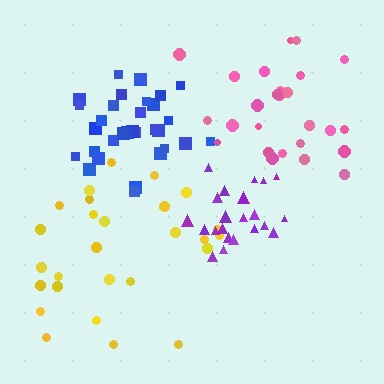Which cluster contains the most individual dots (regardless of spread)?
Blue (31).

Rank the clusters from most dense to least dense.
blue, purple, pink, yellow.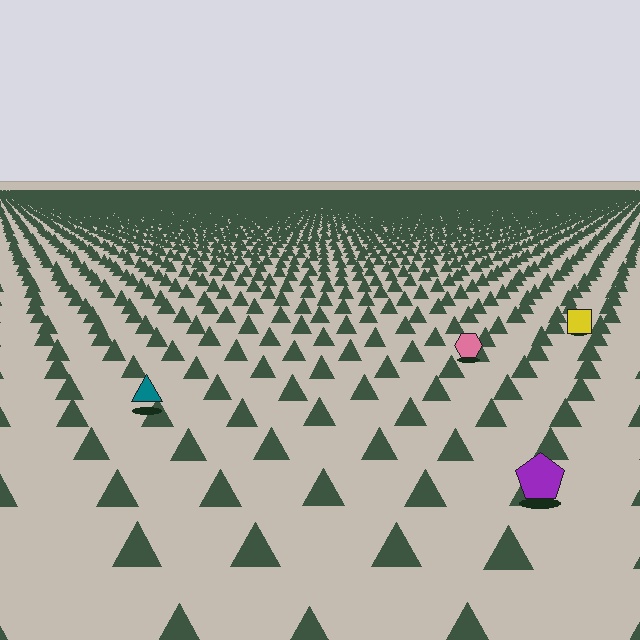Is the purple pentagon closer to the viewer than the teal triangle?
Yes. The purple pentagon is closer — you can tell from the texture gradient: the ground texture is coarser near it.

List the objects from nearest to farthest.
From nearest to farthest: the purple pentagon, the teal triangle, the pink hexagon, the yellow square.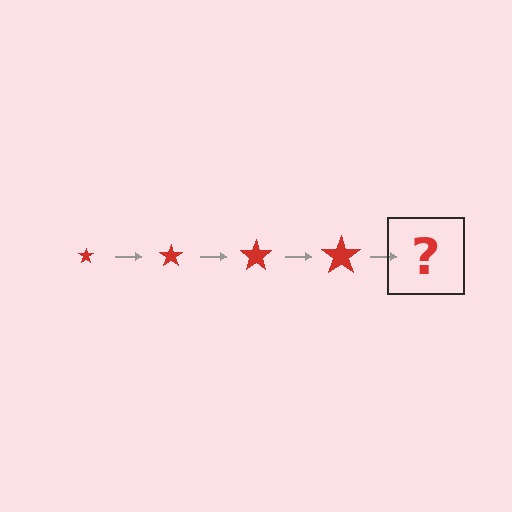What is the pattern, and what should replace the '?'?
The pattern is that the star gets progressively larger each step. The '?' should be a red star, larger than the previous one.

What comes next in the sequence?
The next element should be a red star, larger than the previous one.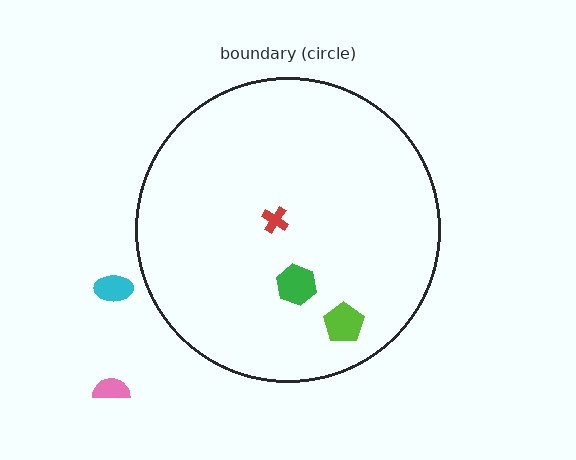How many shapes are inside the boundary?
3 inside, 2 outside.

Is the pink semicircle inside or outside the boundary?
Outside.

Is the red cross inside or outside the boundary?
Inside.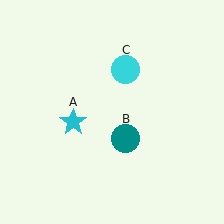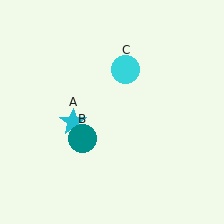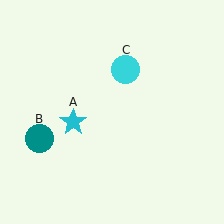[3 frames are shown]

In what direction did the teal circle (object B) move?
The teal circle (object B) moved left.